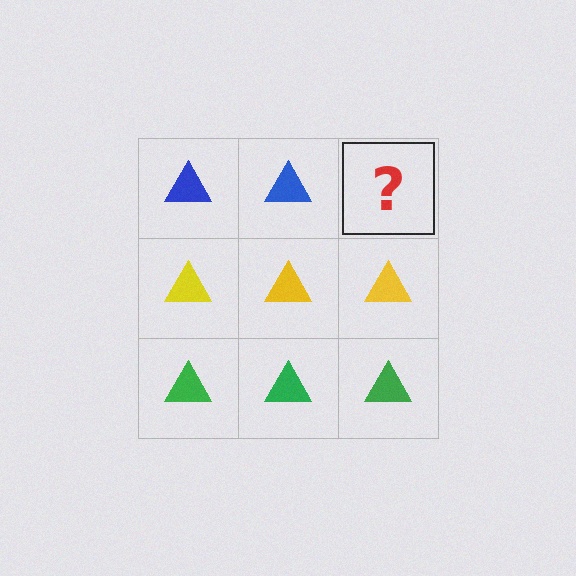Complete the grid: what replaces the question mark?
The question mark should be replaced with a blue triangle.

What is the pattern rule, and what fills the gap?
The rule is that each row has a consistent color. The gap should be filled with a blue triangle.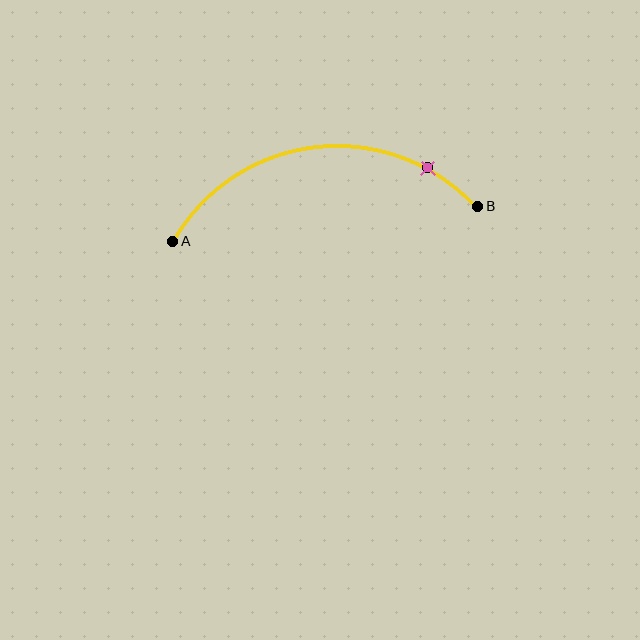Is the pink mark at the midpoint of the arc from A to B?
No. The pink mark lies on the arc but is closer to endpoint B. The arc midpoint would be at the point on the curve equidistant along the arc from both A and B.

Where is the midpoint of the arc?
The arc midpoint is the point on the curve farthest from the straight line joining A and B. It sits above that line.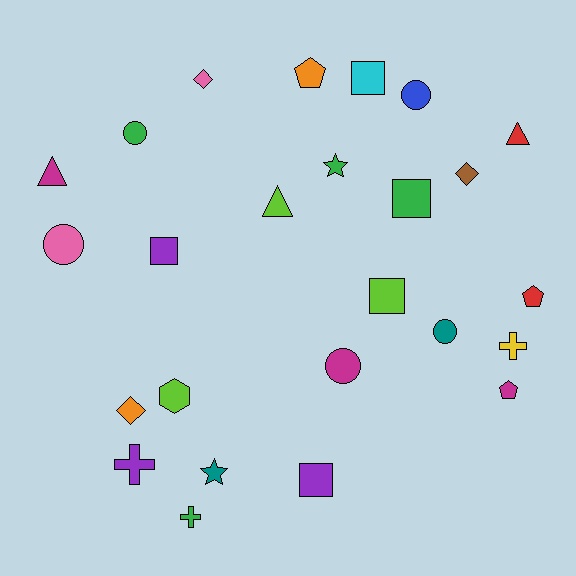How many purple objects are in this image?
There are 3 purple objects.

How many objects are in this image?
There are 25 objects.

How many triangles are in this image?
There are 3 triangles.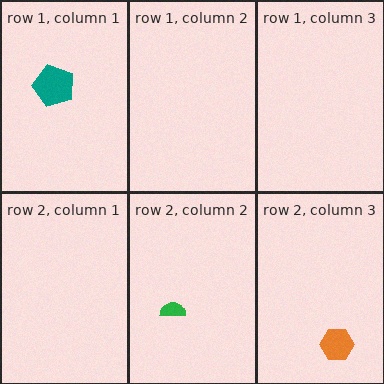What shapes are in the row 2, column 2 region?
The green semicircle.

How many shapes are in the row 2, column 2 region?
1.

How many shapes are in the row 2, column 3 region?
1.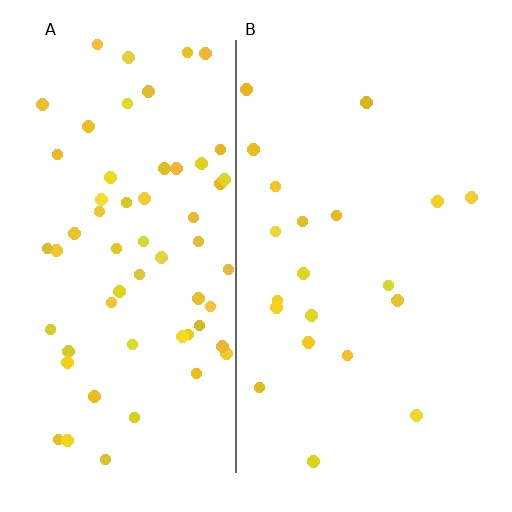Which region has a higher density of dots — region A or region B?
A (the left).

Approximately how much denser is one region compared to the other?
Approximately 3.0× — region A over region B.